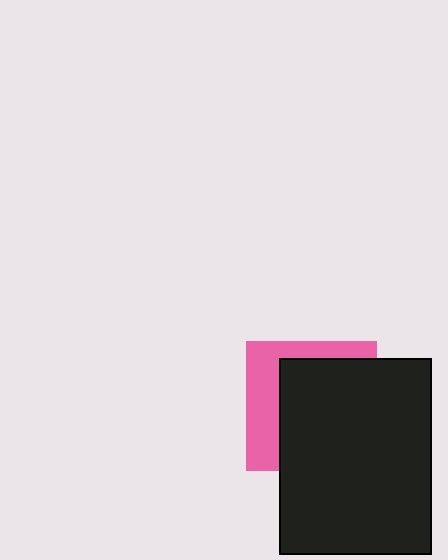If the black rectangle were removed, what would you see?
You would see the complete pink square.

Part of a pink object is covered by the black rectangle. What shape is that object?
It is a square.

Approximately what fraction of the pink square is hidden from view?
Roughly 65% of the pink square is hidden behind the black rectangle.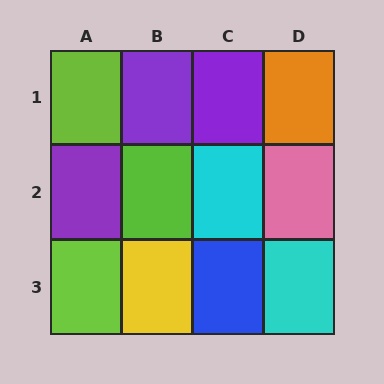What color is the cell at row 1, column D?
Orange.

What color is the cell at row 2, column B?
Lime.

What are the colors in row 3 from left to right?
Lime, yellow, blue, cyan.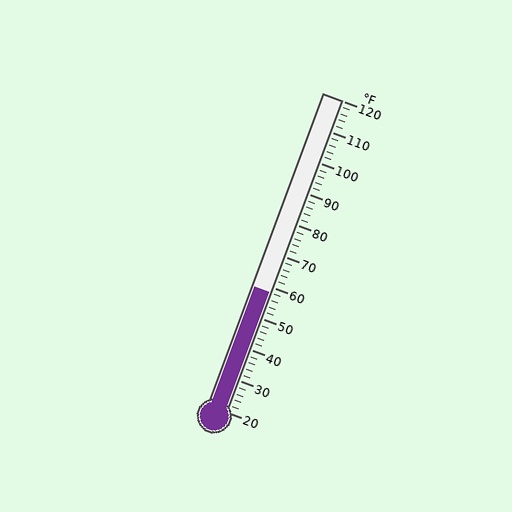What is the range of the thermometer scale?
The thermometer scale ranges from 20°F to 120°F.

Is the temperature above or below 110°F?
The temperature is below 110°F.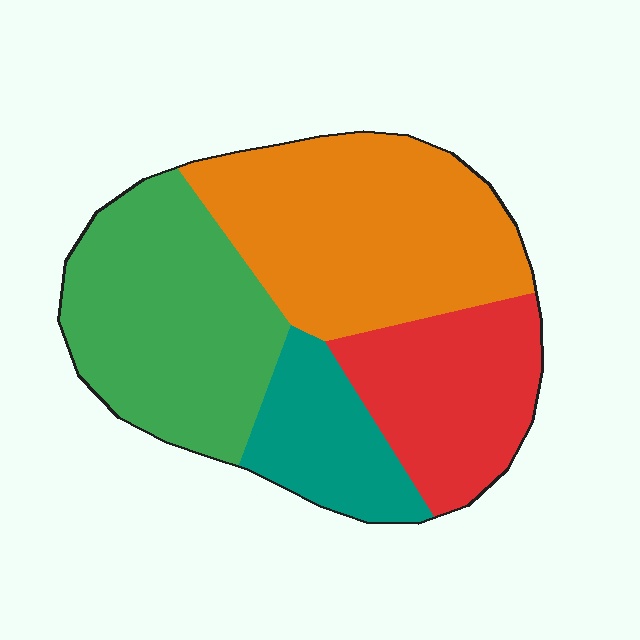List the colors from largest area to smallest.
From largest to smallest: orange, green, red, teal.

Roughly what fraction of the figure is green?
Green takes up about one third (1/3) of the figure.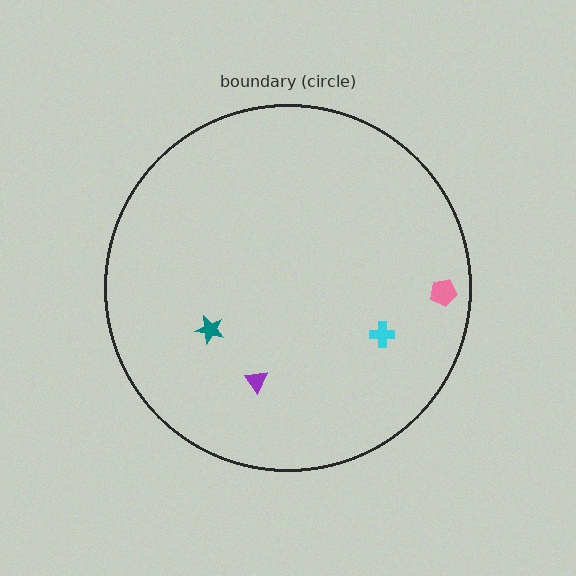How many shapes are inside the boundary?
4 inside, 0 outside.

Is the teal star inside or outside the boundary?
Inside.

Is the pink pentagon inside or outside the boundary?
Inside.